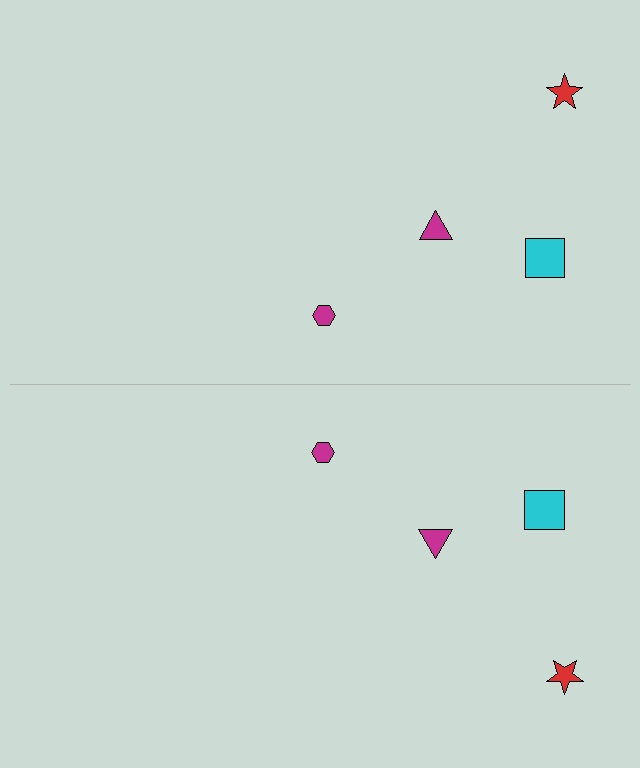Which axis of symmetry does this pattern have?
The pattern has a horizontal axis of symmetry running through the center of the image.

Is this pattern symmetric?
Yes, this pattern has bilateral (reflection) symmetry.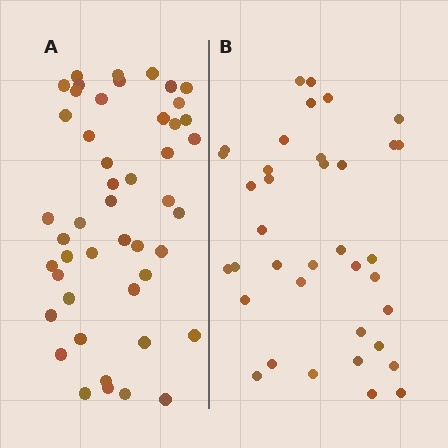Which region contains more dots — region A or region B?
Region A (the left region) has more dots.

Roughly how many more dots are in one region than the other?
Region A has roughly 10 or so more dots than region B.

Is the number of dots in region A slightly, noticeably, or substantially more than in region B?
Region A has noticeably more, but not dramatically so. The ratio is roughly 1.3 to 1.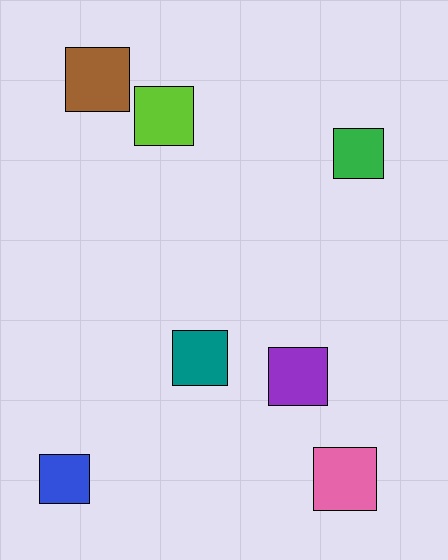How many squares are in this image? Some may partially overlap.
There are 7 squares.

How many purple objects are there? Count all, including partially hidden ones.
There is 1 purple object.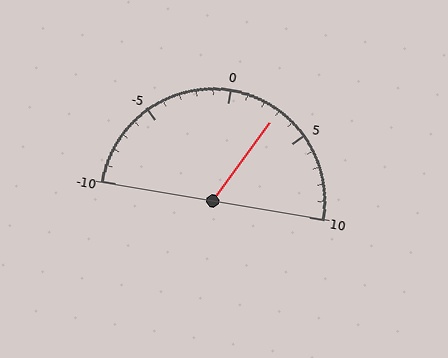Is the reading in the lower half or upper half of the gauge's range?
The reading is in the upper half of the range (-10 to 10).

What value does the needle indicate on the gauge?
The needle indicates approximately 3.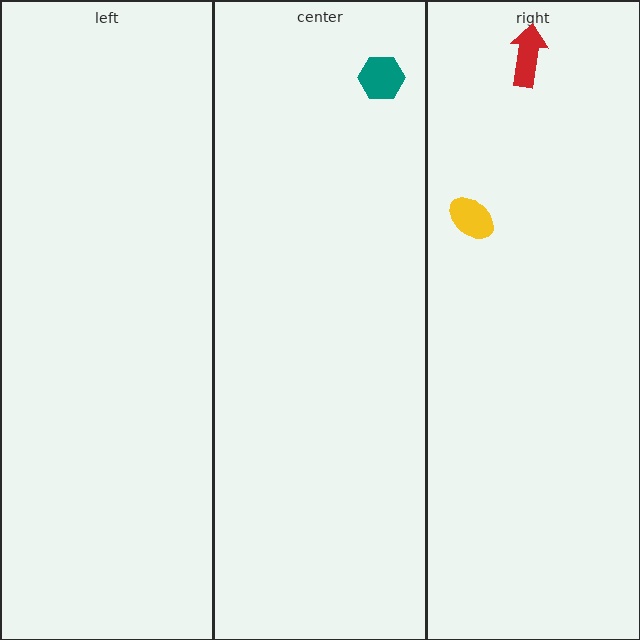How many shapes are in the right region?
2.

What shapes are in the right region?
The red arrow, the yellow ellipse.